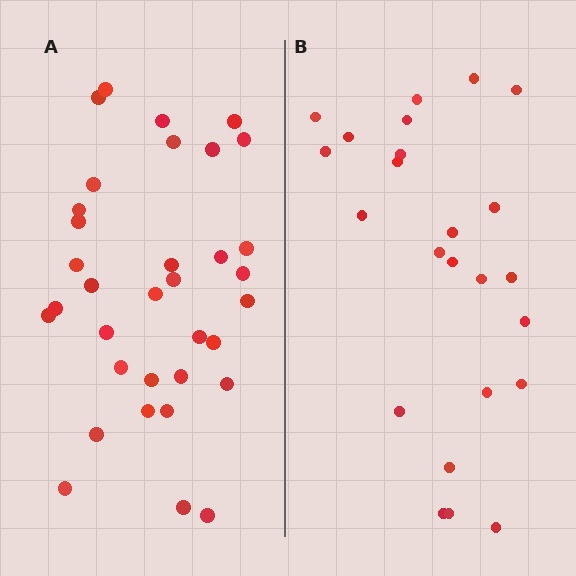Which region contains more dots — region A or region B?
Region A (the left region) has more dots.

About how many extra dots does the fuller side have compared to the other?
Region A has roughly 10 or so more dots than region B.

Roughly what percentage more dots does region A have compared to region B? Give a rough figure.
About 40% more.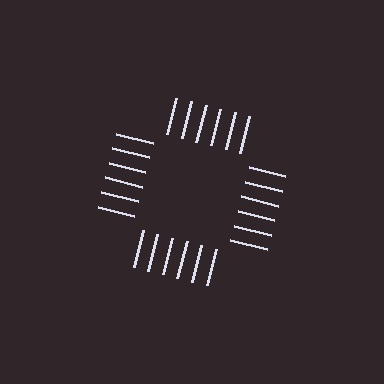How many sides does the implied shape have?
4 sides — the line-ends trace a square.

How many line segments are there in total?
24 — 6 along each of the 4 edges.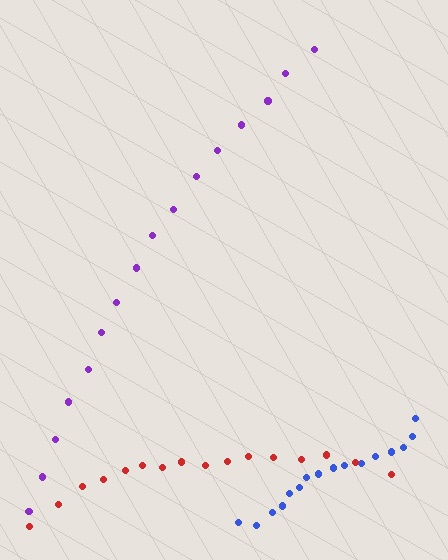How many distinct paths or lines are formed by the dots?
There are 3 distinct paths.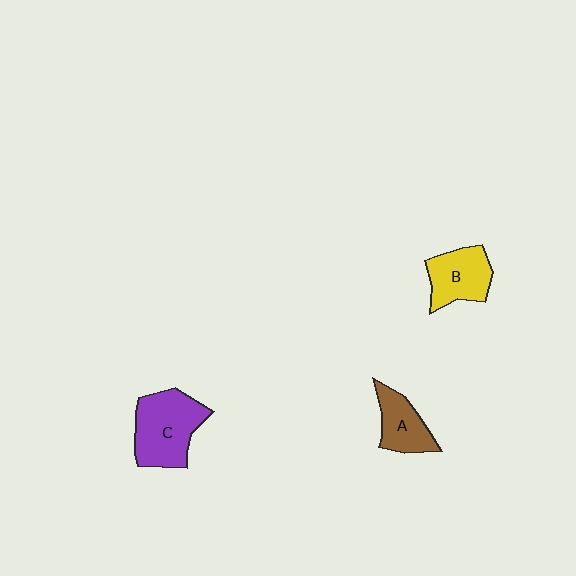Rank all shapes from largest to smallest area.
From largest to smallest: C (purple), B (yellow), A (brown).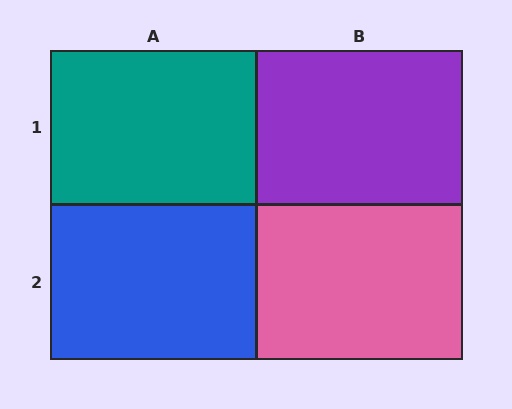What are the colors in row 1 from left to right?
Teal, purple.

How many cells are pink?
1 cell is pink.